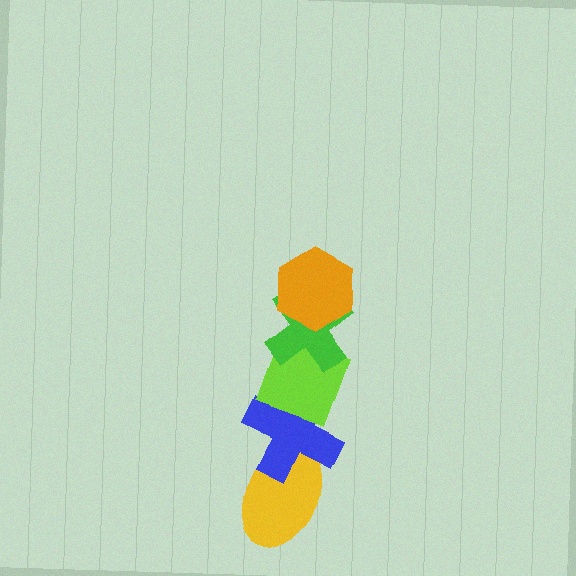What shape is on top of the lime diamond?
The green cross is on top of the lime diamond.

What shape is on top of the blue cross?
The lime diamond is on top of the blue cross.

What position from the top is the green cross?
The green cross is 2nd from the top.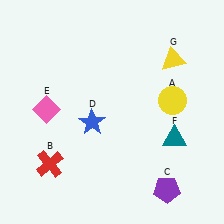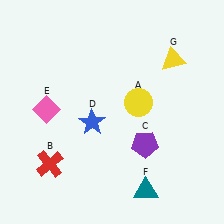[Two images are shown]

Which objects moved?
The objects that moved are: the yellow circle (A), the purple pentagon (C), the teal triangle (F).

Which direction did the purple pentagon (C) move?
The purple pentagon (C) moved up.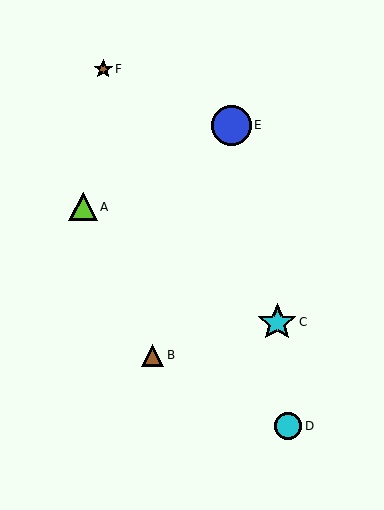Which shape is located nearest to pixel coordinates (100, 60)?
The brown star (labeled F) at (103, 69) is nearest to that location.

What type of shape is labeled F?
Shape F is a brown star.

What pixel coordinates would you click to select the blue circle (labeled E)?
Click at (232, 125) to select the blue circle E.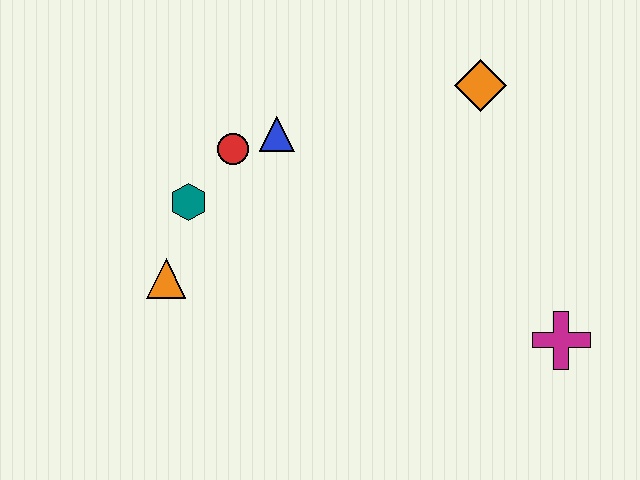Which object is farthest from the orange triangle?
The magenta cross is farthest from the orange triangle.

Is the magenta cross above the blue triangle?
No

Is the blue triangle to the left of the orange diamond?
Yes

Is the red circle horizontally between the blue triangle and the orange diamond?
No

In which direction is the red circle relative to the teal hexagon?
The red circle is above the teal hexagon.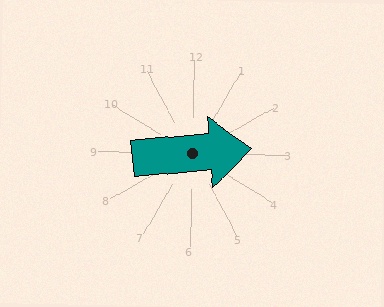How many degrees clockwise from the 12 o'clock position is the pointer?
Approximately 84 degrees.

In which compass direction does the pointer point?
East.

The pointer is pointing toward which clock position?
Roughly 3 o'clock.